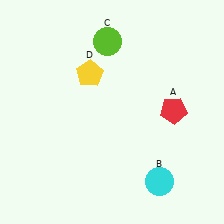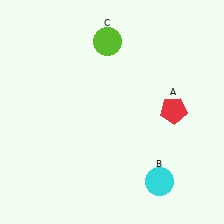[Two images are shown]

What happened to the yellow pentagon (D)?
The yellow pentagon (D) was removed in Image 2. It was in the top-left area of Image 1.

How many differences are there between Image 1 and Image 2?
There is 1 difference between the two images.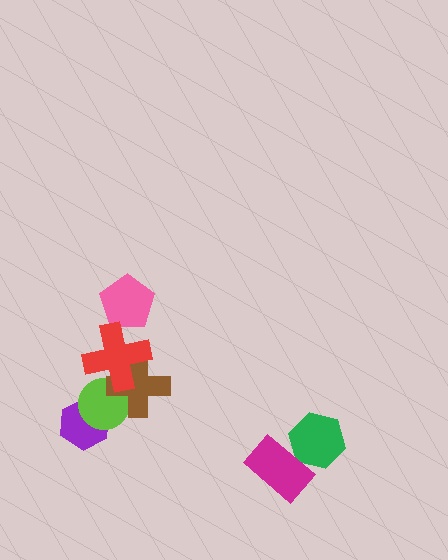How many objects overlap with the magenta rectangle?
1 object overlaps with the magenta rectangle.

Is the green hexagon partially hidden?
Yes, it is partially covered by another shape.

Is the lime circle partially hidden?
Yes, it is partially covered by another shape.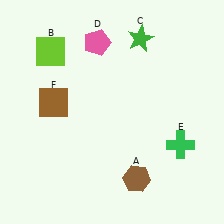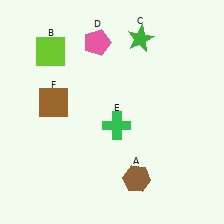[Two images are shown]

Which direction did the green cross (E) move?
The green cross (E) moved left.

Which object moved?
The green cross (E) moved left.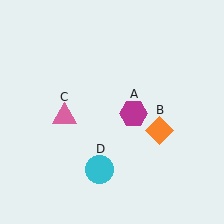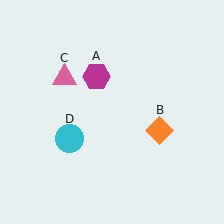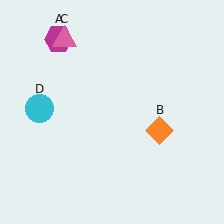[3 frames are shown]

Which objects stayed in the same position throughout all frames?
Orange diamond (object B) remained stationary.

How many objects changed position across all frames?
3 objects changed position: magenta hexagon (object A), pink triangle (object C), cyan circle (object D).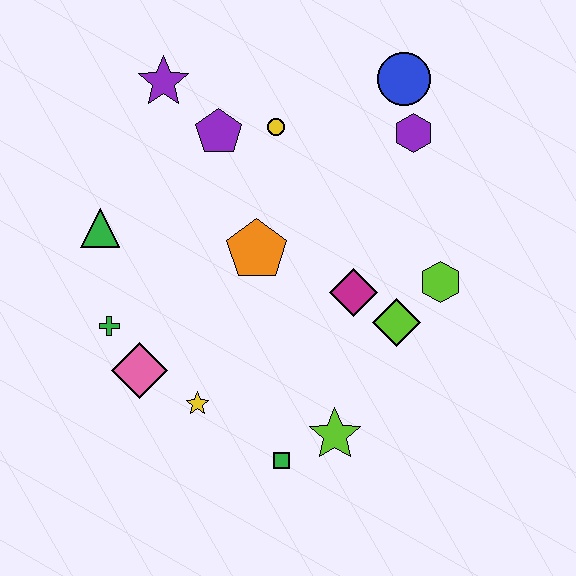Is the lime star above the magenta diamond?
No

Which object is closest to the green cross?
The pink diamond is closest to the green cross.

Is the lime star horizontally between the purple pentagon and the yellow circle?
No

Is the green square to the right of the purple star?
Yes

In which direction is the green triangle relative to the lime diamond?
The green triangle is to the left of the lime diamond.